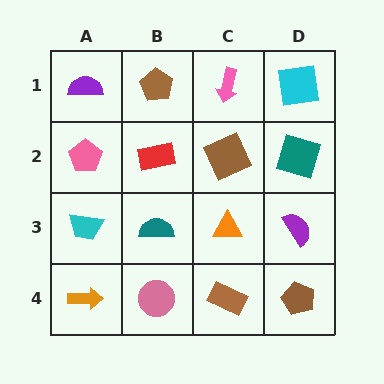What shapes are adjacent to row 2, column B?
A brown pentagon (row 1, column B), a teal semicircle (row 3, column B), a pink pentagon (row 2, column A), a brown square (row 2, column C).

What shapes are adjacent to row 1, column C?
A brown square (row 2, column C), a brown pentagon (row 1, column B), a cyan square (row 1, column D).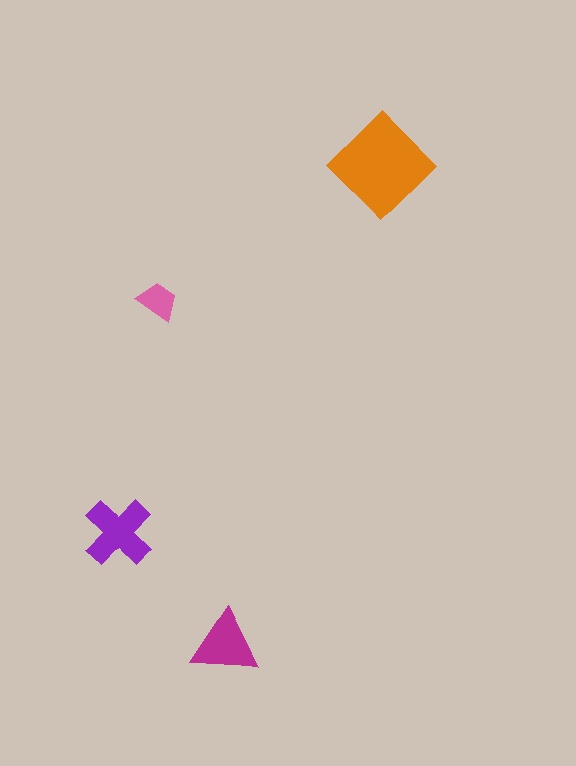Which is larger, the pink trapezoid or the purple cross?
The purple cross.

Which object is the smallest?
The pink trapezoid.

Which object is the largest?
The orange diamond.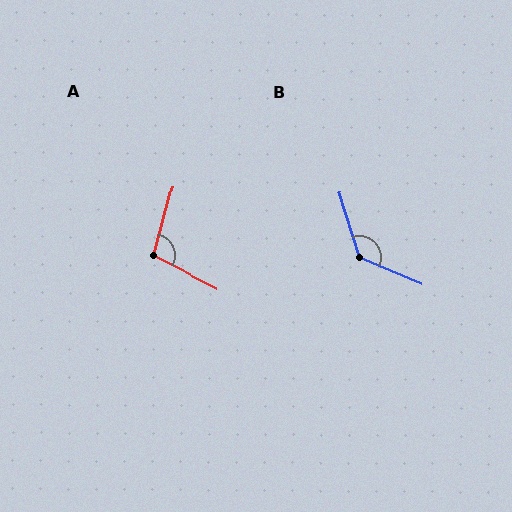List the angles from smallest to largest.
A (102°), B (130°).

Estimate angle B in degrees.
Approximately 130 degrees.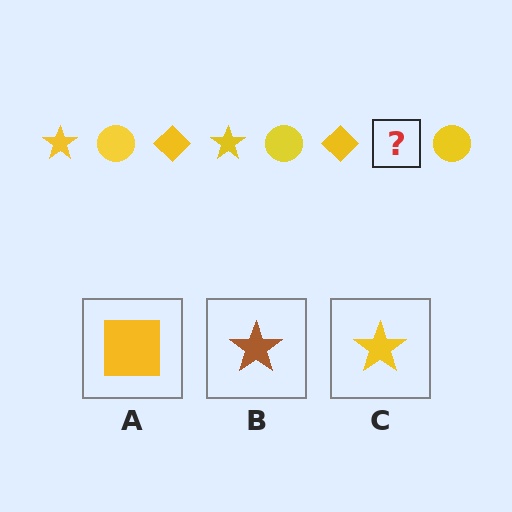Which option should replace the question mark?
Option C.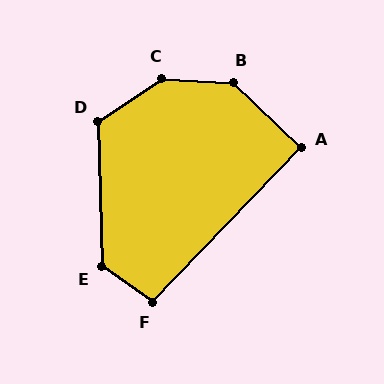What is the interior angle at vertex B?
Approximately 138 degrees (obtuse).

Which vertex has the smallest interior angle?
A, at approximately 91 degrees.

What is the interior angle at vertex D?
Approximately 123 degrees (obtuse).